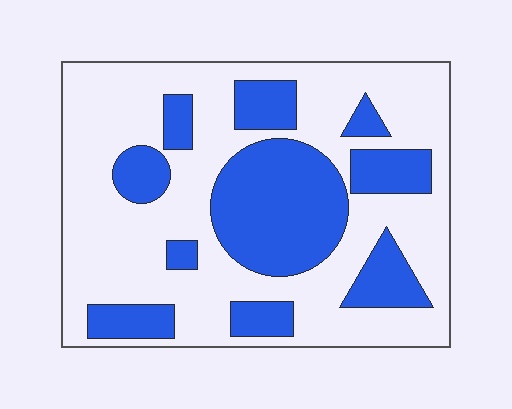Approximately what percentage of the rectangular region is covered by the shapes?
Approximately 35%.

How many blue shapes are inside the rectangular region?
10.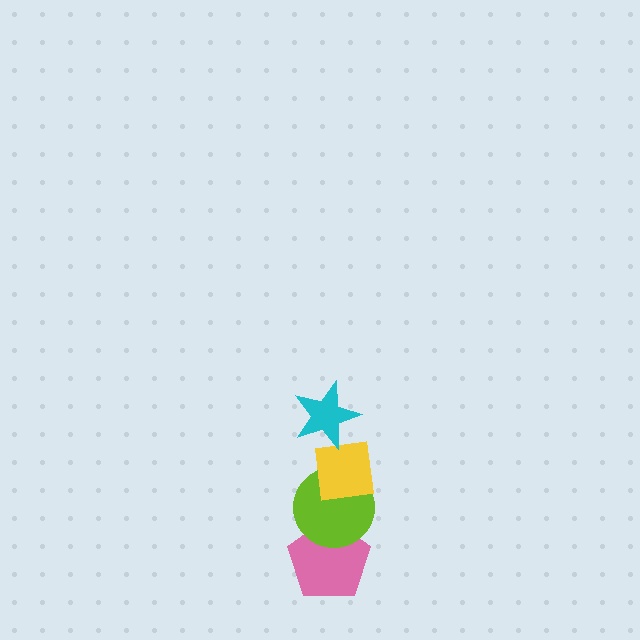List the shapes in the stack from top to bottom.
From top to bottom: the cyan star, the yellow square, the lime circle, the pink pentagon.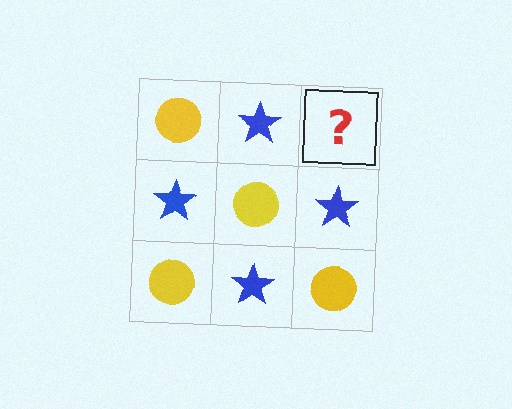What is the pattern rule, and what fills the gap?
The rule is that it alternates yellow circle and blue star in a checkerboard pattern. The gap should be filled with a yellow circle.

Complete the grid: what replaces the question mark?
The question mark should be replaced with a yellow circle.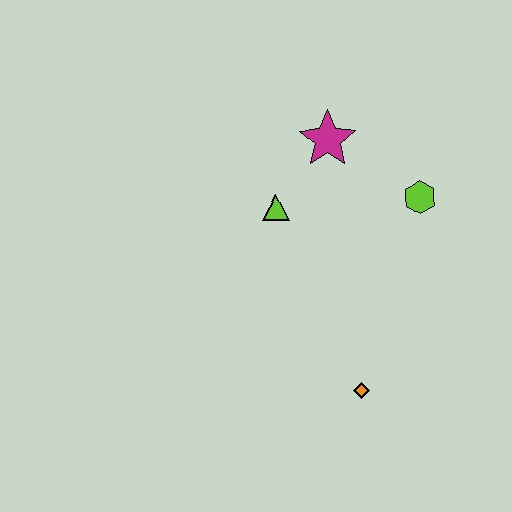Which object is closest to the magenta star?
The lime triangle is closest to the magenta star.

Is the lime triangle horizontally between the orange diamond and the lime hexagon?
No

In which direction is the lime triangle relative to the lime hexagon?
The lime triangle is to the left of the lime hexagon.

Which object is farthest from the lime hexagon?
The orange diamond is farthest from the lime hexagon.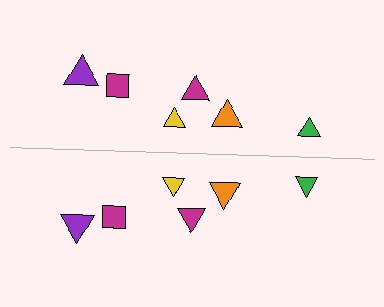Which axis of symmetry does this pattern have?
The pattern has a horizontal axis of symmetry running through the center of the image.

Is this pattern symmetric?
Yes, this pattern has bilateral (reflection) symmetry.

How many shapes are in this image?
There are 12 shapes in this image.